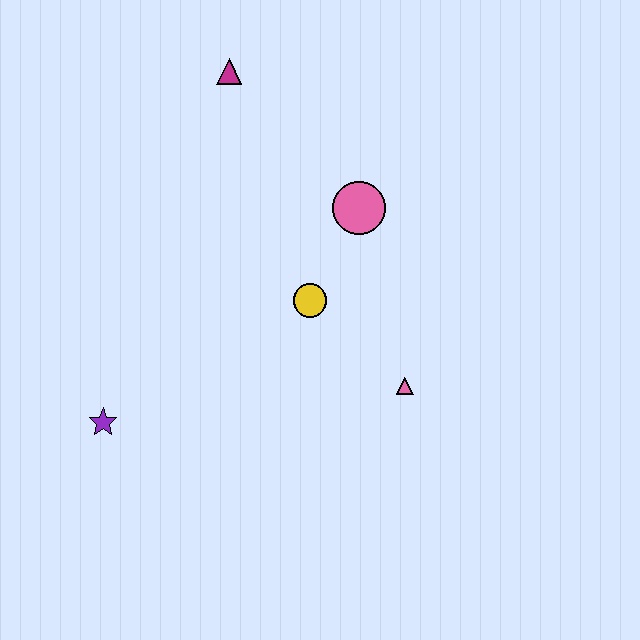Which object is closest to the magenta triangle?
The pink circle is closest to the magenta triangle.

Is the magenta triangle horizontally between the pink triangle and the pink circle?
No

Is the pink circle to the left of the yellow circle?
No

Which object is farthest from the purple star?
The magenta triangle is farthest from the purple star.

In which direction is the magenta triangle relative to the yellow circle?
The magenta triangle is above the yellow circle.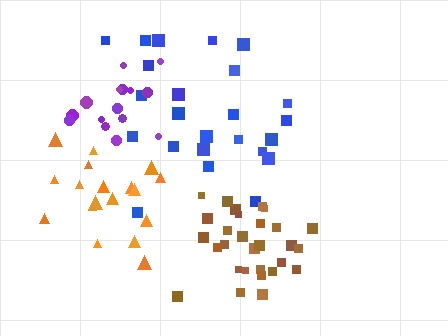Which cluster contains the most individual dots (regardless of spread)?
Brown (29).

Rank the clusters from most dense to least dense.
brown, purple, orange, blue.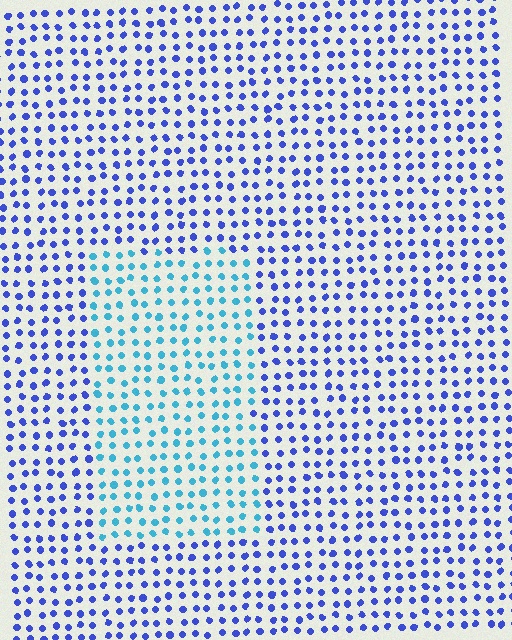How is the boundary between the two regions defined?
The boundary is defined purely by a slight shift in hue (about 41 degrees). Spacing, size, and orientation are identical on both sides.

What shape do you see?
I see a rectangle.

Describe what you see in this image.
The image is filled with small blue elements in a uniform arrangement. A rectangle-shaped region is visible where the elements are tinted to a slightly different hue, forming a subtle color boundary.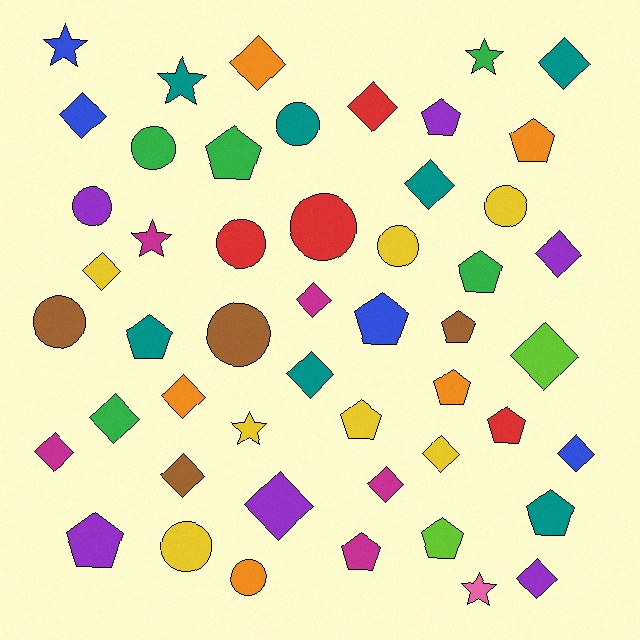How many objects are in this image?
There are 50 objects.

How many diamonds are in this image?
There are 19 diamonds.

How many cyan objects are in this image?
There are no cyan objects.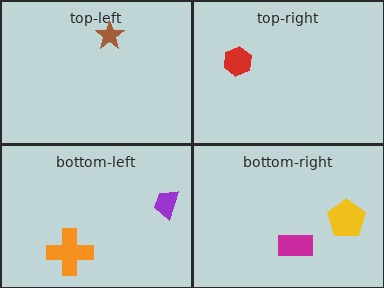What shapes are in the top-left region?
The brown star.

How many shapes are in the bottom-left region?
2.